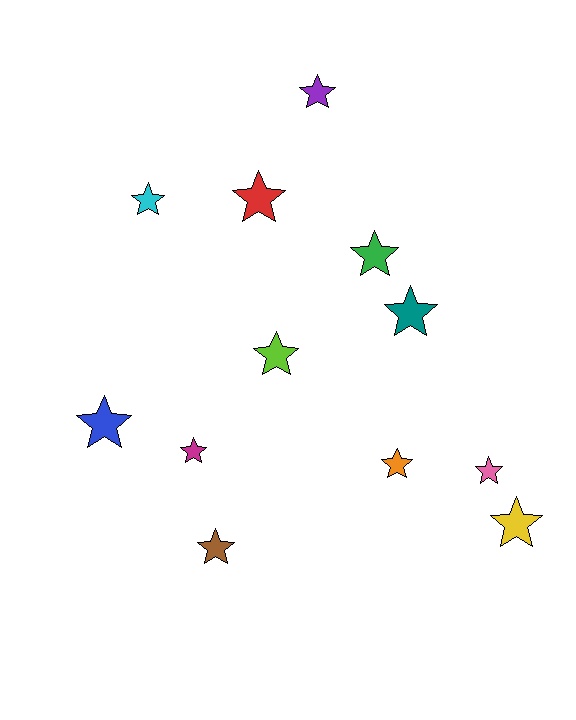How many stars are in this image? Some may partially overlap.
There are 12 stars.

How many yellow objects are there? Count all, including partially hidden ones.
There is 1 yellow object.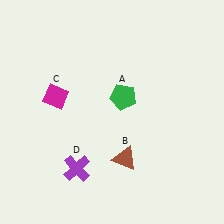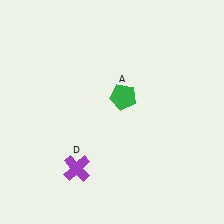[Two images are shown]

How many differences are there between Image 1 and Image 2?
There are 2 differences between the two images.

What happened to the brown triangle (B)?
The brown triangle (B) was removed in Image 2. It was in the bottom-right area of Image 1.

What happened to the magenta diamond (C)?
The magenta diamond (C) was removed in Image 2. It was in the top-left area of Image 1.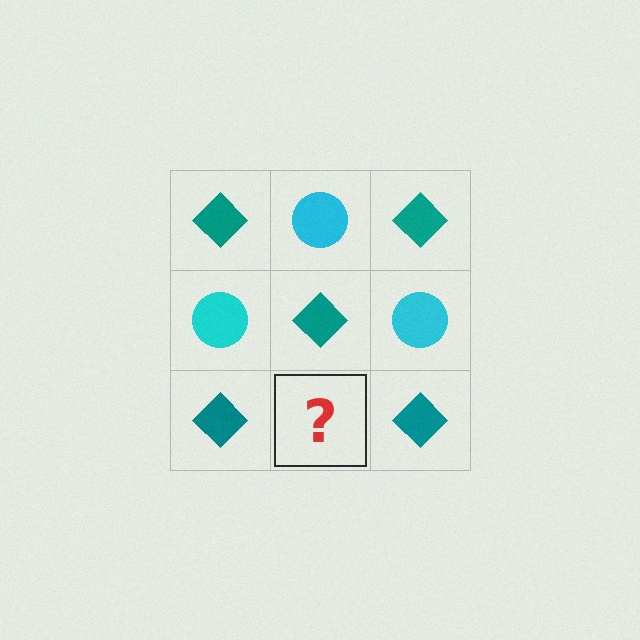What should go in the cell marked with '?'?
The missing cell should contain a cyan circle.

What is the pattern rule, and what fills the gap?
The rule is that it alternates teal diamond and cyan circle in a checkerboard pattern. The gap should be filled with a cyan circle.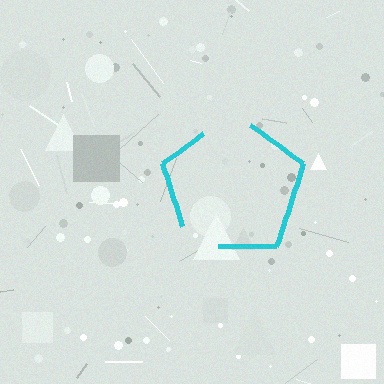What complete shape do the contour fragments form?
The contour fragments form a pentagon.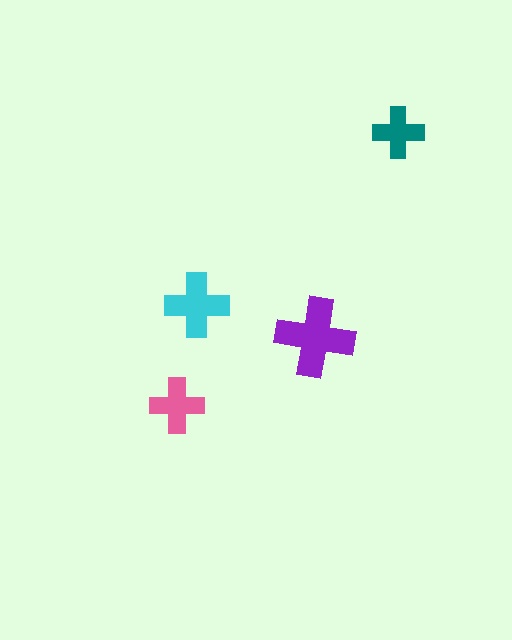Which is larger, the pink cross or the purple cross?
The purple one.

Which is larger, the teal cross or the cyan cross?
The cyan one.